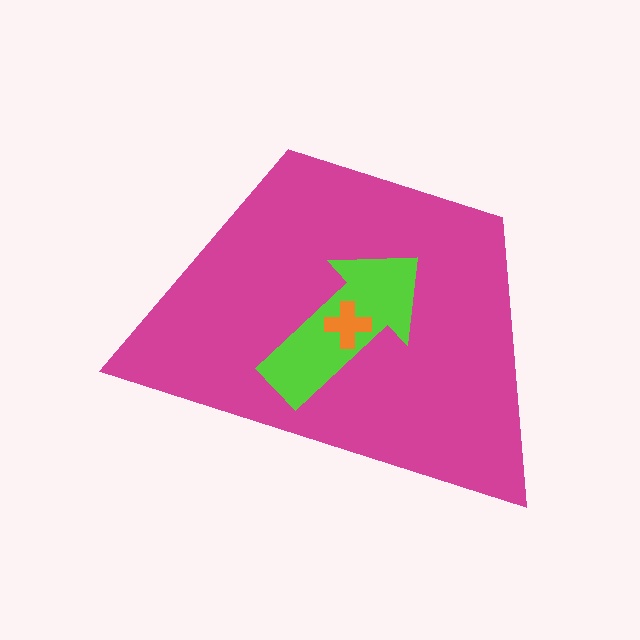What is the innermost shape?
The orange cross.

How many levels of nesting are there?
3.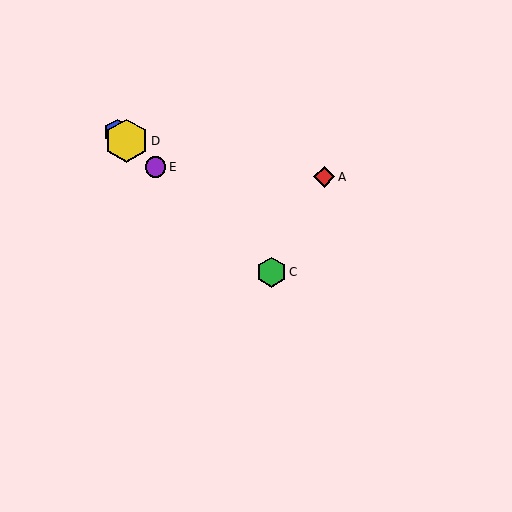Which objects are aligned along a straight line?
Objects B, C, D, E are aligned along a straight line.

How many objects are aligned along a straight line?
4 objects (B, C, D, E) are aligned along a straight line.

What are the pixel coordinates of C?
Object C is at (271, 272).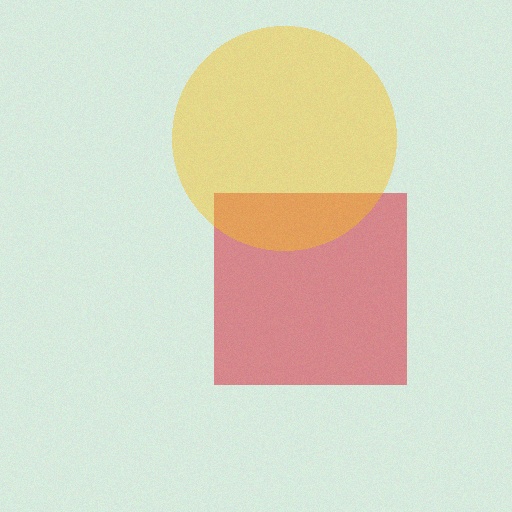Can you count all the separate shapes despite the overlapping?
Yes, there are 2 separate shapes.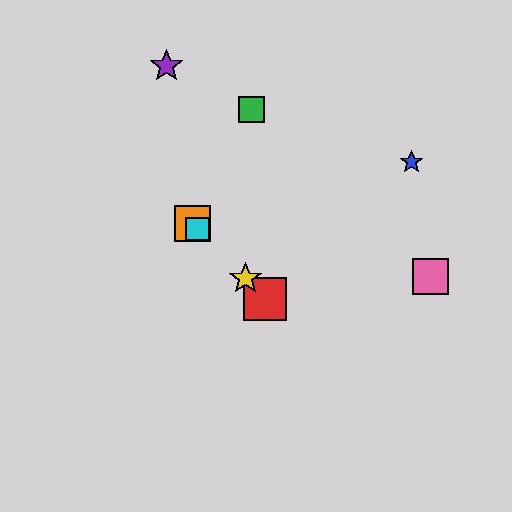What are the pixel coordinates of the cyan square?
The cyan square is at (197, 229).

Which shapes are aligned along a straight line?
The red square, the yellow star, the orange square, the cyan square are aligned along a straight line.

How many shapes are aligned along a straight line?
4 shapes (the red square, the yellow star, the orange square, the cyan square) are aligned along a straight line.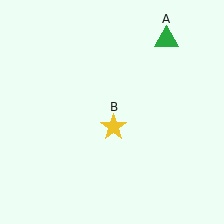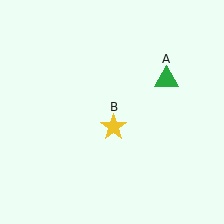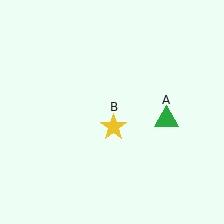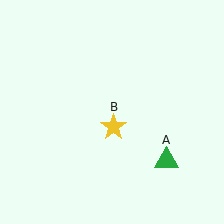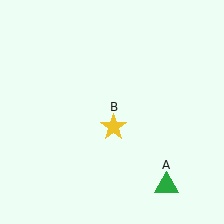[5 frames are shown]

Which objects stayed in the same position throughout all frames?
Yellow star (object B) remained stationary.